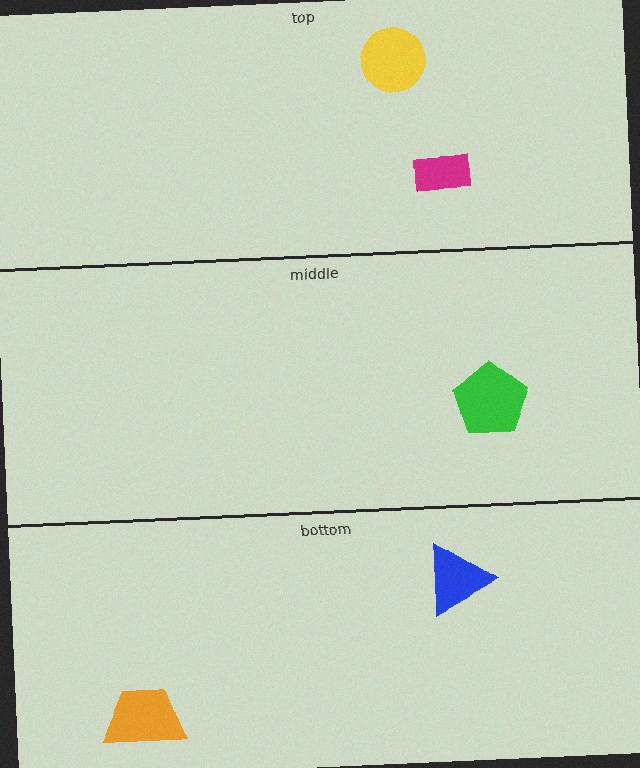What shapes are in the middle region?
The green pentagon.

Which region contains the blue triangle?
The bottom region.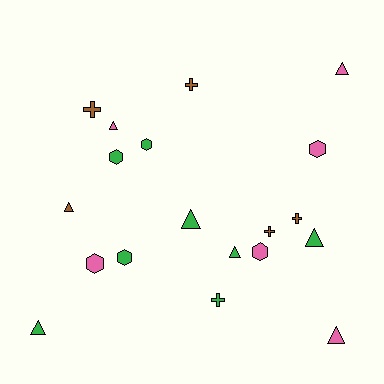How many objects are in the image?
There are 19 objects.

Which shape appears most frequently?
Triangle, with 8 objects.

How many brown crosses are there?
There are 4 brown crosses.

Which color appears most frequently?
Green, with 8 objects.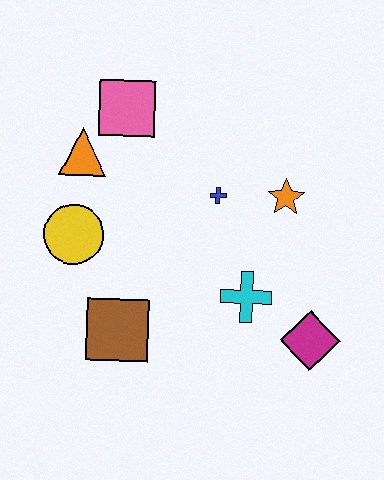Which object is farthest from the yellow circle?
The magenta diamond is farthest from the yellow circle.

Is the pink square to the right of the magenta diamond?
No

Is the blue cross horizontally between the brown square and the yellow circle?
No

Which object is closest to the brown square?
The yellow circle is closest to the brown square.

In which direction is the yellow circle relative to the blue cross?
The yellow circle is to the left of the blue cross.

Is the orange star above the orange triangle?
No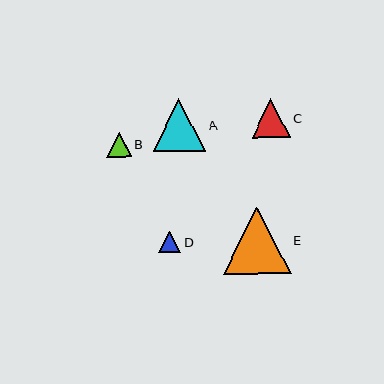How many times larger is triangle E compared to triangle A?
Triangle E is approximately 1.3 times the size of triangle A.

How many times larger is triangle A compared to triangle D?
Triangle A is approximately 2.4 times the size of triangle D.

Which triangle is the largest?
Triangle E is the largest with a size of approximately 67 pixels.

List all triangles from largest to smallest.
From largest to smallest: E, A, C, B, D.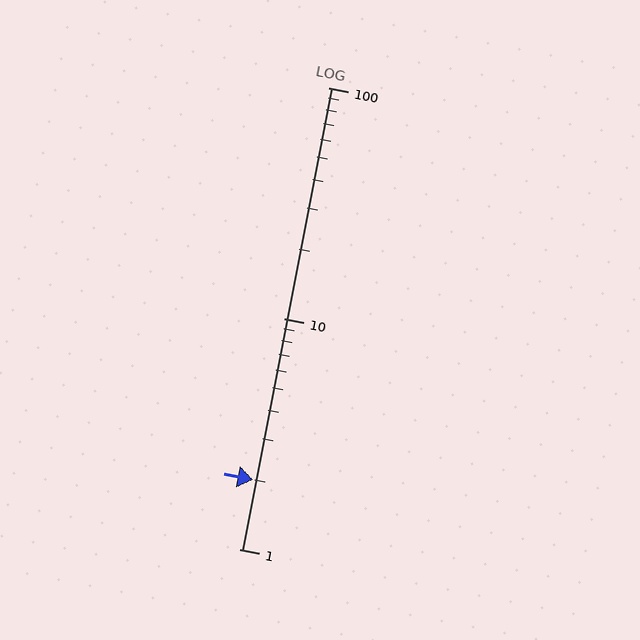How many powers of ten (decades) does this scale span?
The scale spans 2 decades, from 1 to 100.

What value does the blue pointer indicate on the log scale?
The pointer indicates approximately 2.